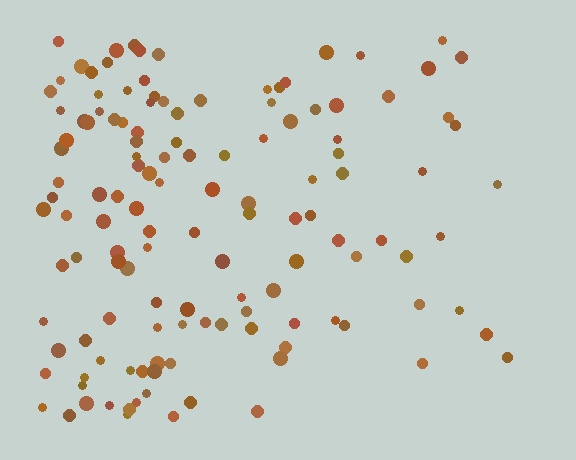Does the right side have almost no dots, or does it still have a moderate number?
Still a moderate number, just noticeably fewer than the left.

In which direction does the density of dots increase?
From right to left, with the left side densest.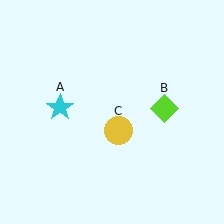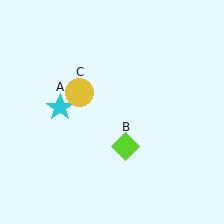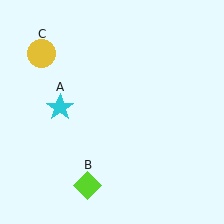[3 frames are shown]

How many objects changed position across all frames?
2 objects changed position: lime diamond (object B), yellow circle (object C).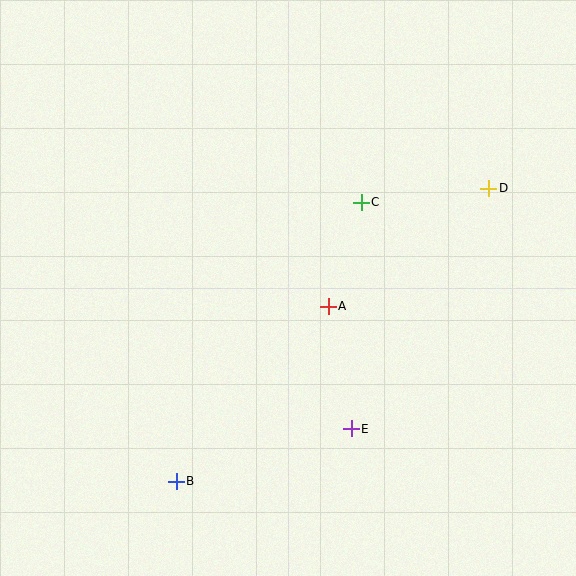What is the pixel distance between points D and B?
The distance between D and B is 428 pixels.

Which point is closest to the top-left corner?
Point C is closest to the top-left corner.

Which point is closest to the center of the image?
Point A at (328, 306) is closest to the center.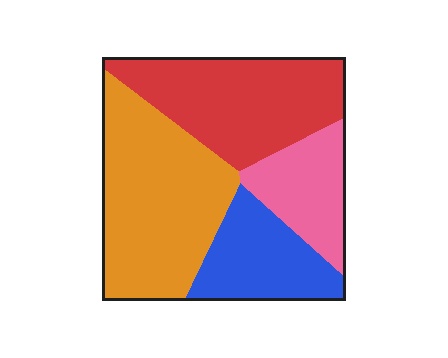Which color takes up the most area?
Orange, at roughly 35%.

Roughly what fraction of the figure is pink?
Pink covers roughly 15% of the figure.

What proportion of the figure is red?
Red covers about 30% of the figure.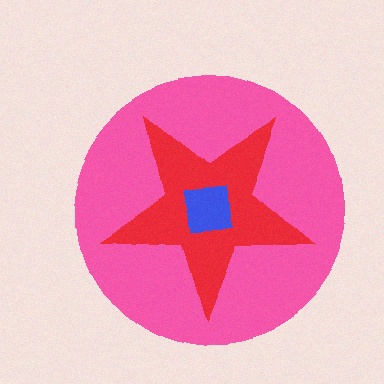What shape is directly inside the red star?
The blue square.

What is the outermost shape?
The pink circle.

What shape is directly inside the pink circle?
The red star.